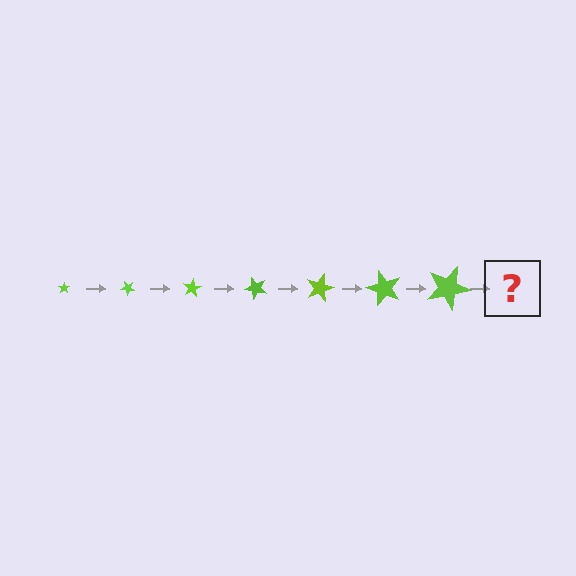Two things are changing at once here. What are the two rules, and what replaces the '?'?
The two rules are that the star grows larger each step and it rotates 40 degrees each step. The '?' should be a star, larger than the previous one and rotated 280 degrees from the start.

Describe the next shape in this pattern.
It should be a star, larger than the previous one and rotated 280 degrees from the start.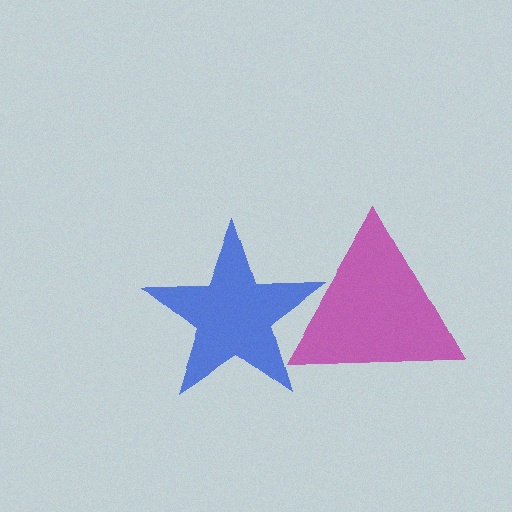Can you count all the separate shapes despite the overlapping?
Yes, there are 2 separate shapes.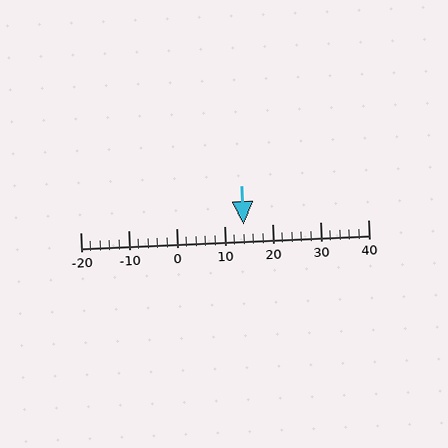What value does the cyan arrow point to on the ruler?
The cyan arrow points to approximately 14.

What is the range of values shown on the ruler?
The ruler shows values from -20 to 40.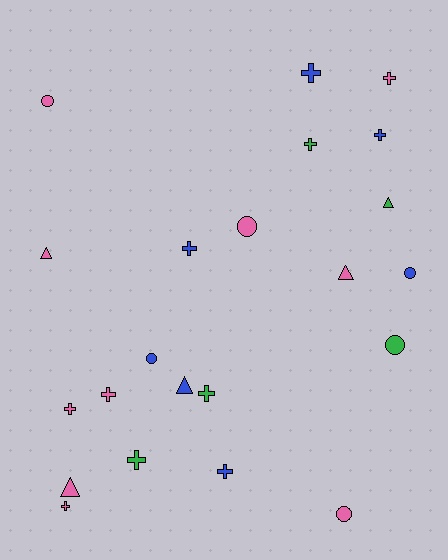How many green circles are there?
There is 1 green circle.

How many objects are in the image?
There are 22 objects.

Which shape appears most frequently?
Cross, with 11 objects.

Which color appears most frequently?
Pink, with 10 objects.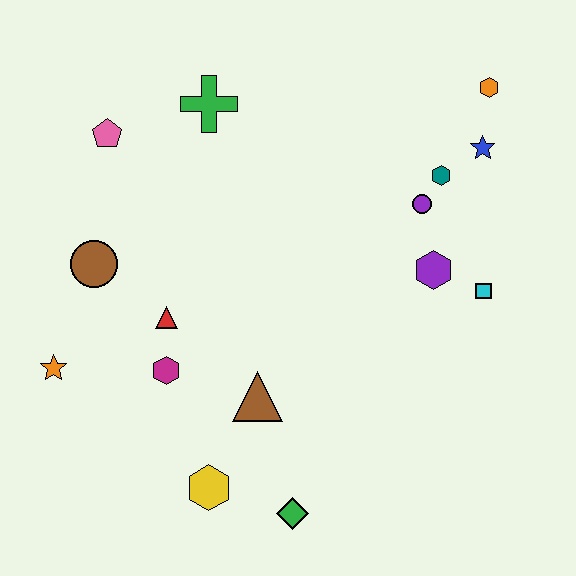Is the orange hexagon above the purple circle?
Yes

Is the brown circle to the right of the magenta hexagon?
No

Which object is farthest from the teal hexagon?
The orange star is farthest from the teal hexagon.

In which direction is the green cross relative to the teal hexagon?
The green cross is to the left of the teal hexagon.